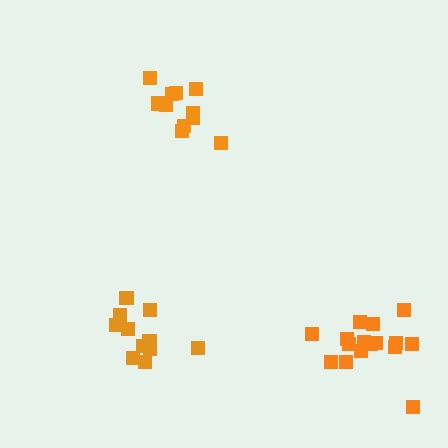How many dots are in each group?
Group 1: 11 dots, Group 2: 11 dots, Group 3: 17 dots (39 total).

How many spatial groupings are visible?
There are 3 spatial groupings.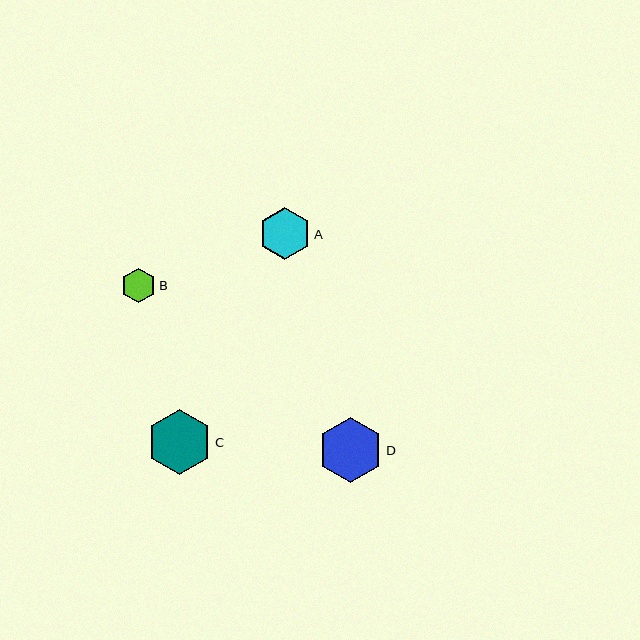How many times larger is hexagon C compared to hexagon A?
Hexagon C is approximately 1.2 times the size of hexagon A.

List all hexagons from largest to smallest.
From largest to smallest: D, C, A, B.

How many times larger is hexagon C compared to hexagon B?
Hexagon C is approximately 1.9 times the size of hexagon B.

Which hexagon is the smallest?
Hexagon B is the smallest with a size of approximately 35 pixels.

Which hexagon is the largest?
Hexagon D is the largest with a size of approximately 65 pixels.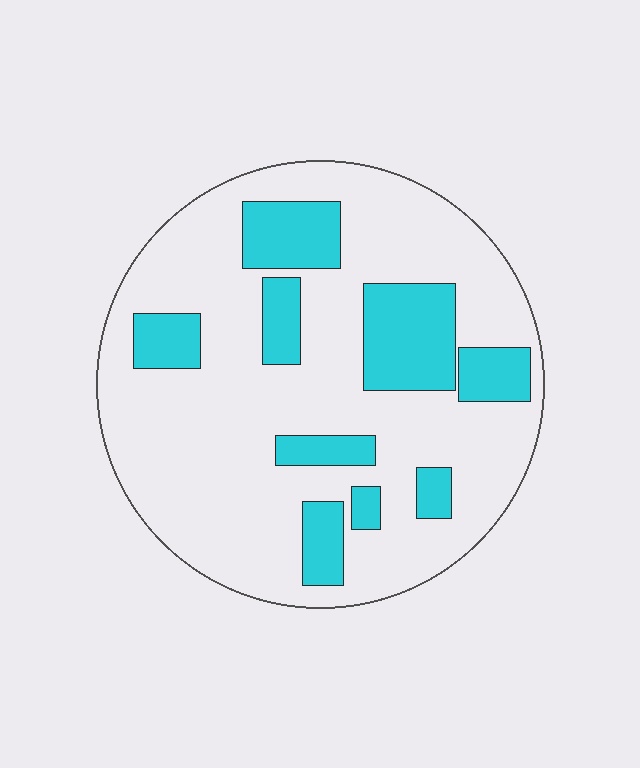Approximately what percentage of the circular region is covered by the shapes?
Approximately 25%.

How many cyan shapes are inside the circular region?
9.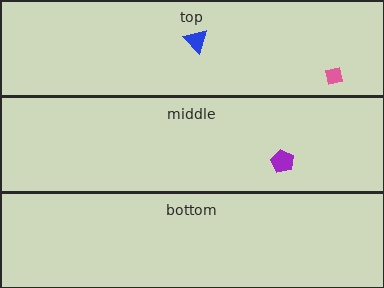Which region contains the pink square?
The top region.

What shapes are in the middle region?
The purple pentagon.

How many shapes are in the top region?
2.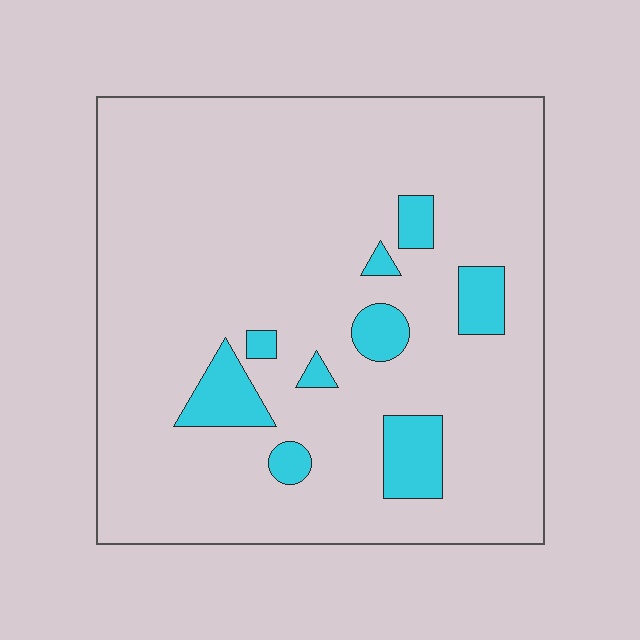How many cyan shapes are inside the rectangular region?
9.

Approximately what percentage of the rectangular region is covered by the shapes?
Approximately 10%.